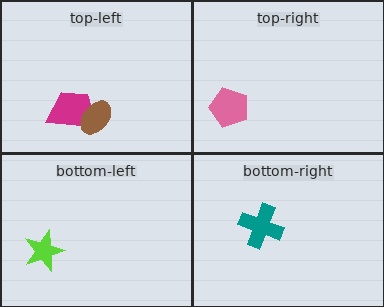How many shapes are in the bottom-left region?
1.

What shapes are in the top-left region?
The magenta trapezoid, the brown ellipse.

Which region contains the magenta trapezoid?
The top-left region.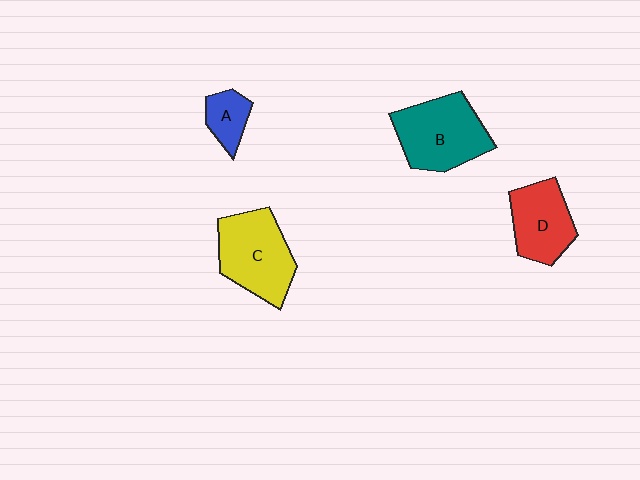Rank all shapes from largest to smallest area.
From largest to smallest: B (teal), C (yellow), D (red), A (blue).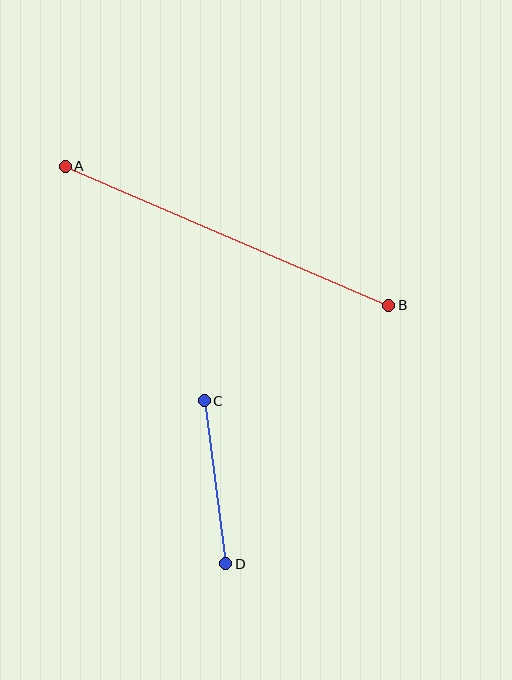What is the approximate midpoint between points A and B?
The midpoint is at approximately (227, 236) pixels.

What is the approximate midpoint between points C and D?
The midpoint is at approximately (215, 482) pixels.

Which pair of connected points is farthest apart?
Points A and B are farthest apart.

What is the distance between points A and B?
The distance is approximately 352 pixels.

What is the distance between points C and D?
The distance is approximately 165 pixels.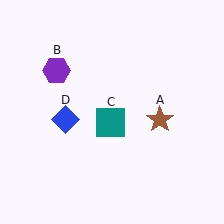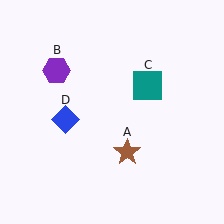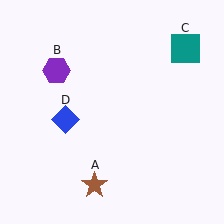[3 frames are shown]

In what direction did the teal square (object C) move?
The teal square (object C) moved up and to the right.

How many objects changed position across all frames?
2 objects changed position: brown star (object A), teal square (object C).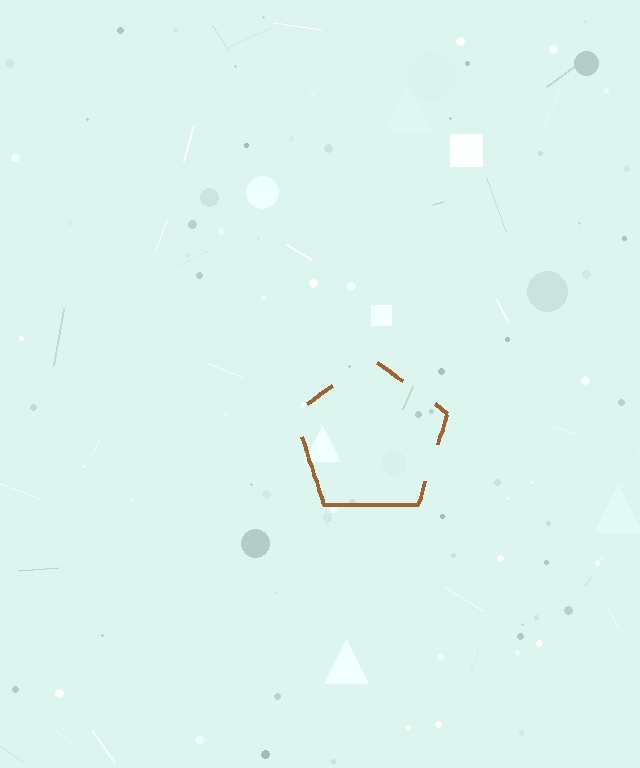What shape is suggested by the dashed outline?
The dashed outline suggests a pentagon.